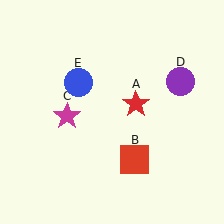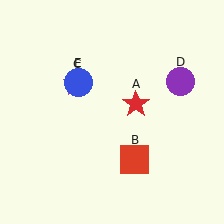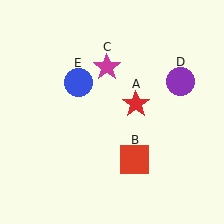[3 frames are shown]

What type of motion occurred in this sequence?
The magenta star (object C) rotated clockwise around the center of the scene.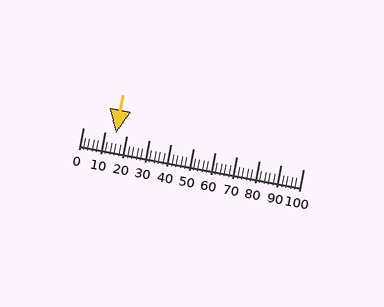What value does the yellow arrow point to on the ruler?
The yellow arrow points to approximately 15.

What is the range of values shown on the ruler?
The ruler shows values from 0 to 100.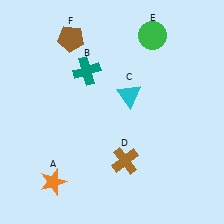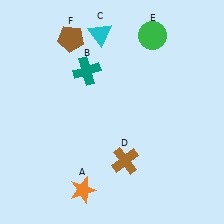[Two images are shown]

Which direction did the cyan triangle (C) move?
The cyan triangle (C) moved up.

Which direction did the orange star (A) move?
The orange star (A) moved right.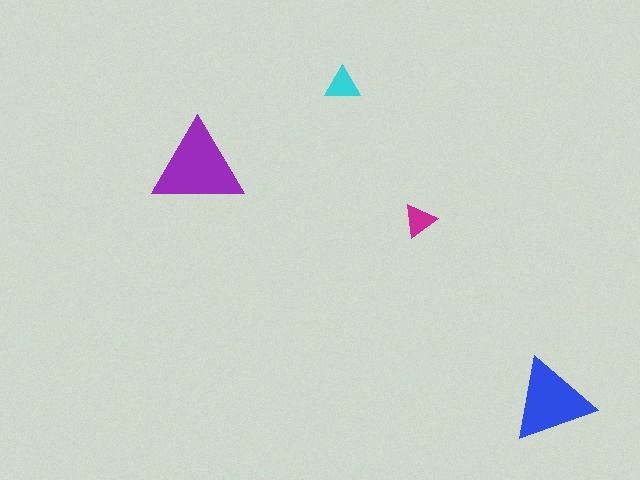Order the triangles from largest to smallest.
the purple one, the blue one, the cyan one, the magenta one.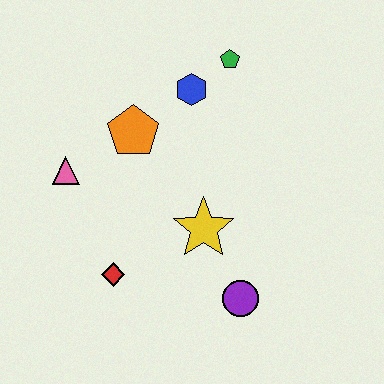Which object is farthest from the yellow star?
The green pentagon is farthest from the yellow star.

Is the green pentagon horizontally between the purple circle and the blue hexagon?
Yes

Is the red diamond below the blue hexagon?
Yes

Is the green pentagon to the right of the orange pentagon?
Yes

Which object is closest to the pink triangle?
The orange pentagon is closest to the pink triangle.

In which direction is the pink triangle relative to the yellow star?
The pink triangle is to the left of the yellow star.